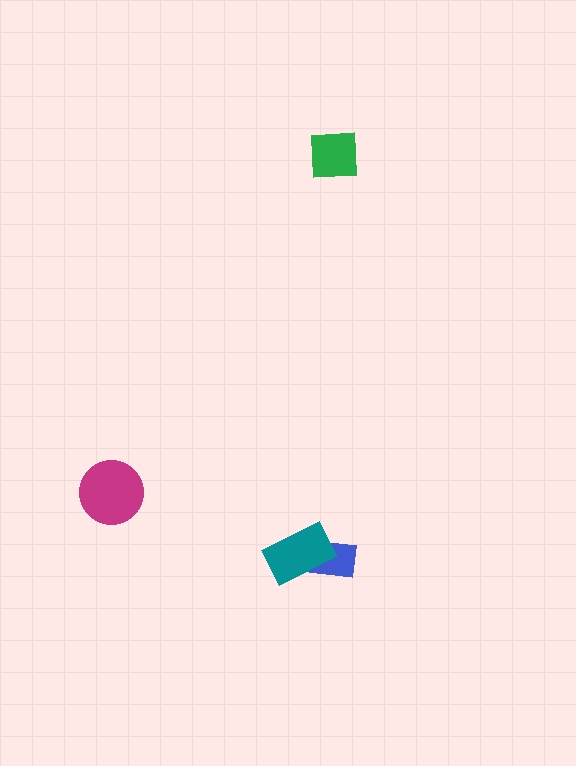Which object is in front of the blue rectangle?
The teal rectangle is in front of the blue rectangle.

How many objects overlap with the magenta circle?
0 objects overlap with the magenta circle.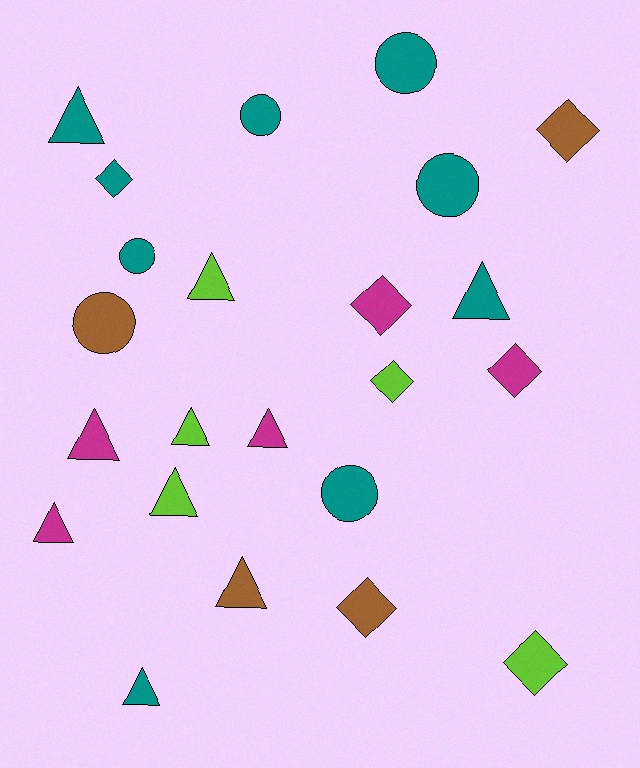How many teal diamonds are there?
There is 1 teal diamond.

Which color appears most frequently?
Teal, with 9 objects.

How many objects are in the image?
There are 23 objects.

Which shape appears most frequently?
Triangle, with 10 objects.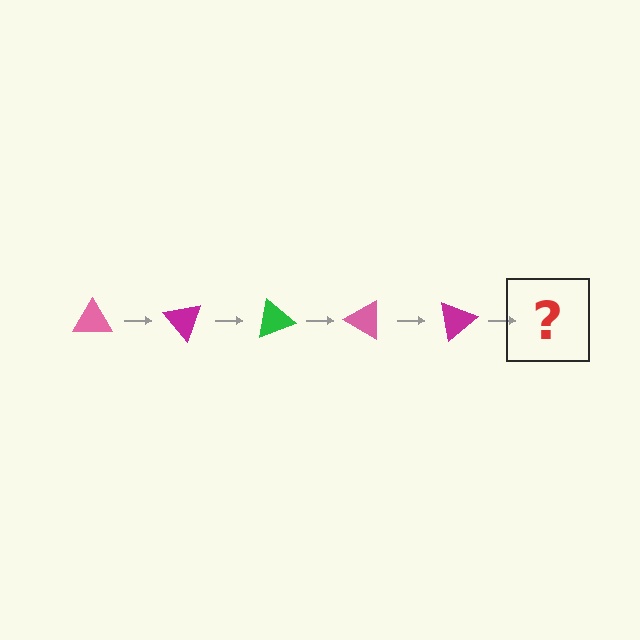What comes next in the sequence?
The next element should be a green triangle, rotated 250 degrees from the start.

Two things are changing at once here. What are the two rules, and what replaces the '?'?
The two rules are that it rotates 50 degrees each step and the color cycles through pink, magenta, and green. The '?' should be a green triangle, rotated 250 degrees from the start.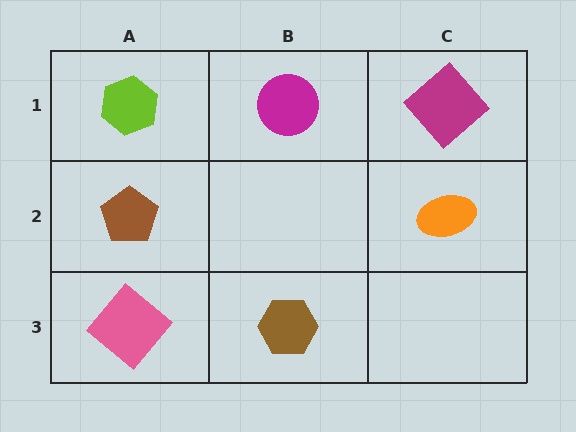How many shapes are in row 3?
2 shapes.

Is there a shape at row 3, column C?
No, that cell is empty.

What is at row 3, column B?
A brown hexagon.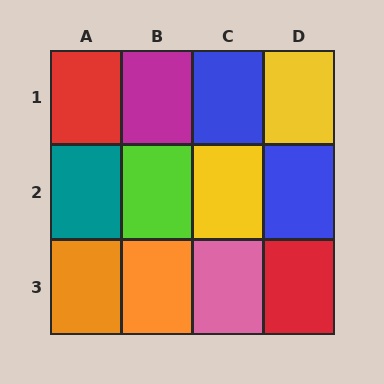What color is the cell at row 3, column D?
Red.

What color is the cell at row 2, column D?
Blue.